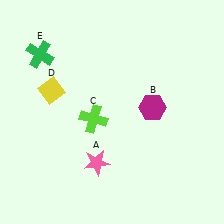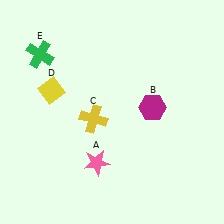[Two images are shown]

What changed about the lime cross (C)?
In Image 1, C is lime. In Image 2, it changed to yellow.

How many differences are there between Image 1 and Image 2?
There is 1 difference between the two images.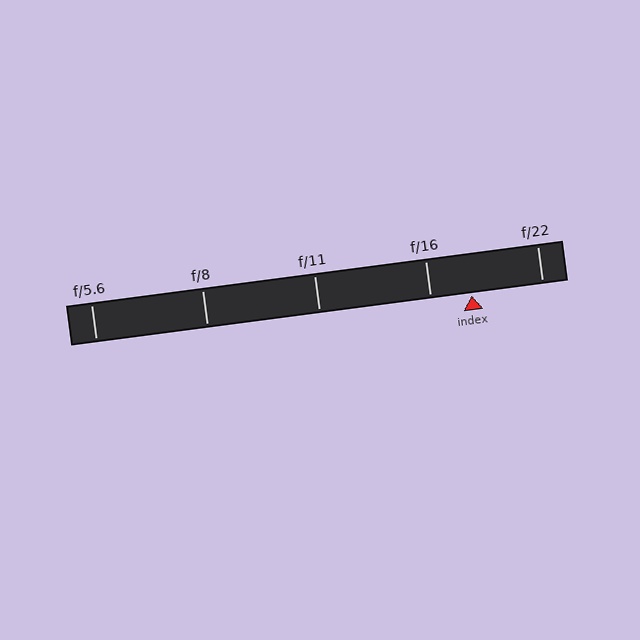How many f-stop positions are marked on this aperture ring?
There are 5 f-stop positions marked.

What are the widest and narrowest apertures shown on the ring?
The widest aperture shown is f/5.6 and the narrowest is f/22.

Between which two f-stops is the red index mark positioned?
The index mark is between f/16 and f/22.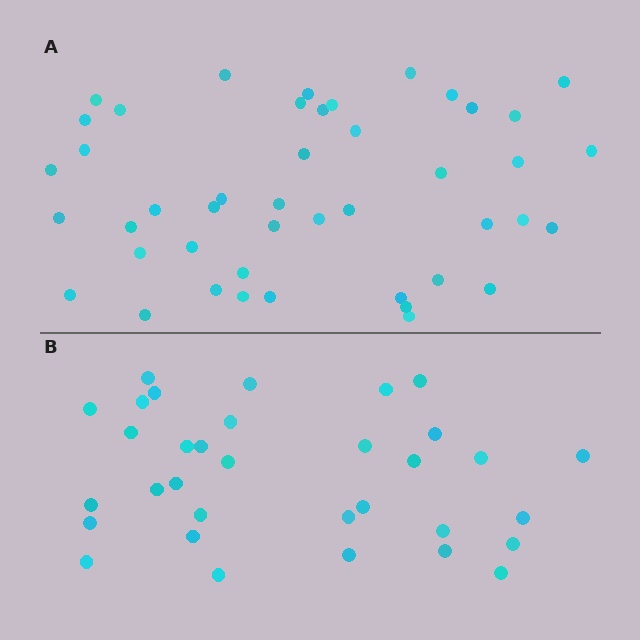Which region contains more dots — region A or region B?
Region A (the top region) has more dots.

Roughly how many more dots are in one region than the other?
Region A has roughly 12 or so more dots than region B.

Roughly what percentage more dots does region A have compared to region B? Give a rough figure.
About 35% more.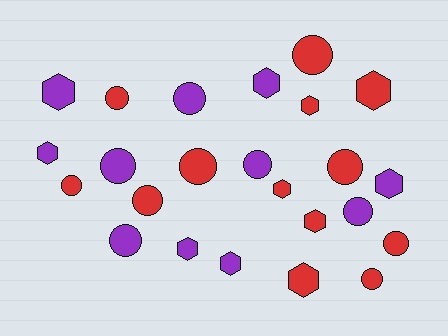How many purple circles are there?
There are 5 purple circles.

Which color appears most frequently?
Red, with 13 objects.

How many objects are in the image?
There are 24 objects.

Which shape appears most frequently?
Circle, with 13 objects.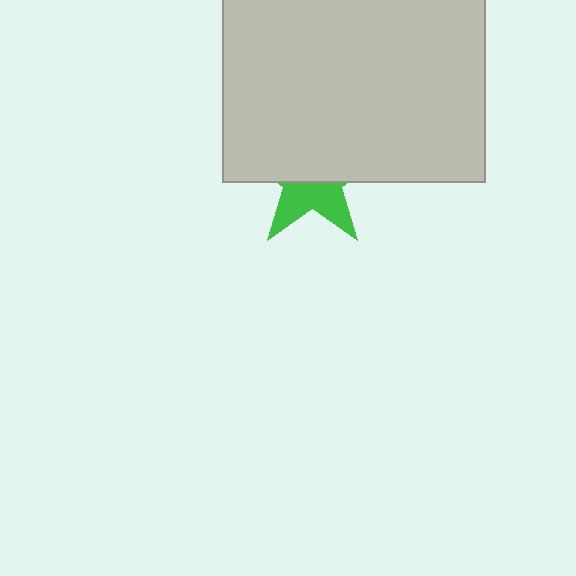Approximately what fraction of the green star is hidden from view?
Roughly 60% of the green star is hidden behind the light gray rectangle.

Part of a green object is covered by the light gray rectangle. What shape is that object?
It is a star.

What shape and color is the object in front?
The object in front is a light gray rectangle.